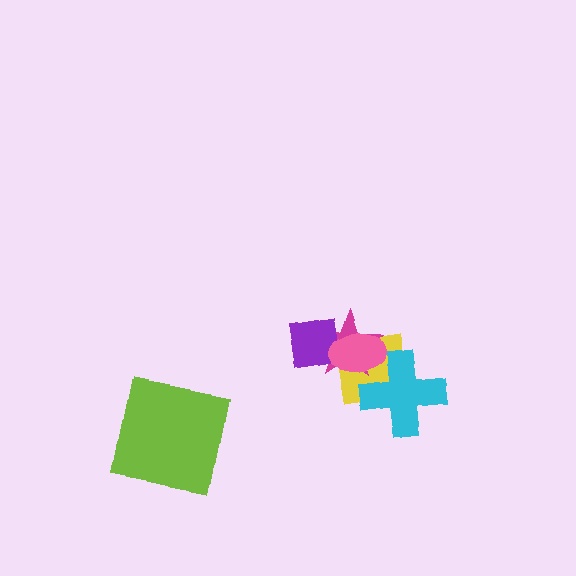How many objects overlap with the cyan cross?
2 objects overlap with the cyan cross.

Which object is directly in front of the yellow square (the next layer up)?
The magenta star is directly in front of the yellow square.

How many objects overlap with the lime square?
0 objects overlap with the lime square.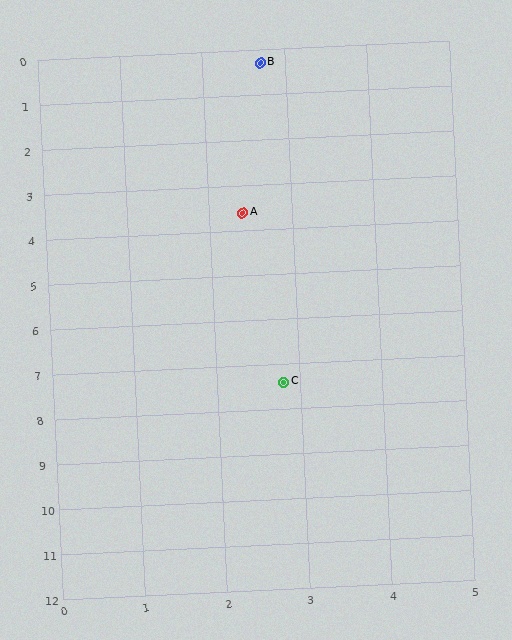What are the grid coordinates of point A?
Point A is at approximately (2.4, 3.6).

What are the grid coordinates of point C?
Point C is at approximately (2.8, 7.4).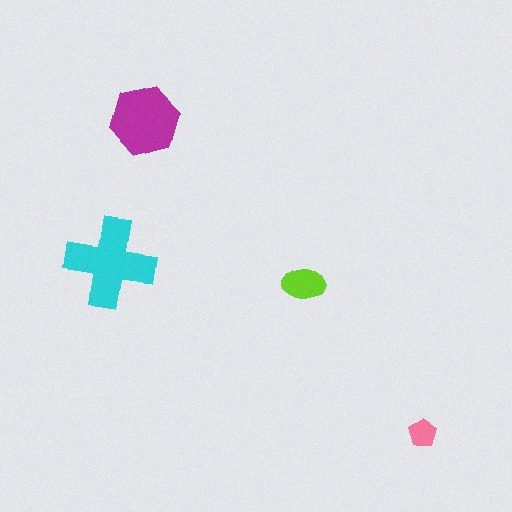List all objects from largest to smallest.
The cyan cross, the magenta hexagon, the lime ellipse, the pink pentagon.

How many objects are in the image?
There are 4 objects in the image.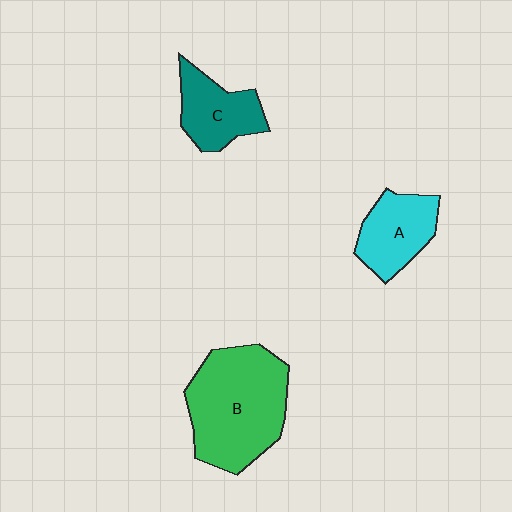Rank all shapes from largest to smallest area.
From largest to smallest: B (green), A (cyan), C (teal).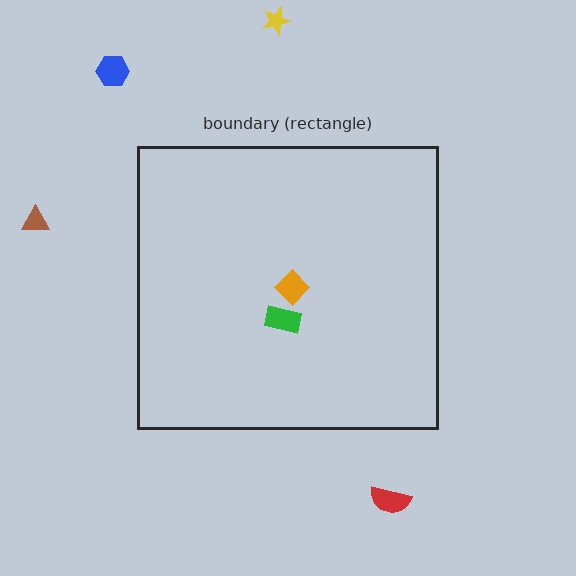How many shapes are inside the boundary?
2 inside, 4 outside.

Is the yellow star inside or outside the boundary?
Outside.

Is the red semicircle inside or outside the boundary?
Outside.